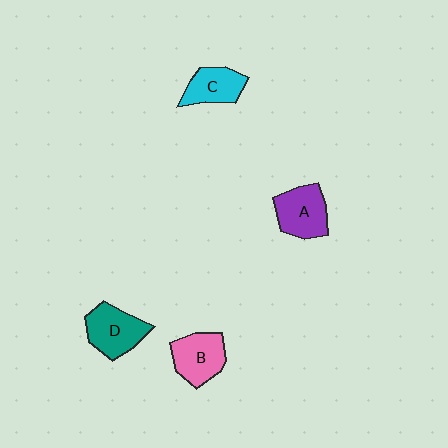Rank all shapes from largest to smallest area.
From largest to smallest: D (teal), A (purple), B (pink), C (cyan).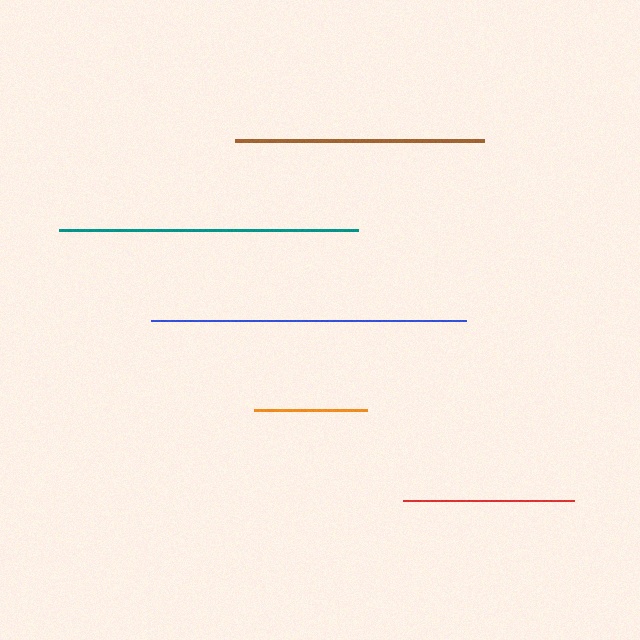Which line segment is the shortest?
The orange line is the shortest at approximately 113 pixels.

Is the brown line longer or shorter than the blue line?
The blue line is longer than the brown line.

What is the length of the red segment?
The red segment is approximately 171 pixels long.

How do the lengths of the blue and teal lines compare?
The blue and teal lines are approximately the same length.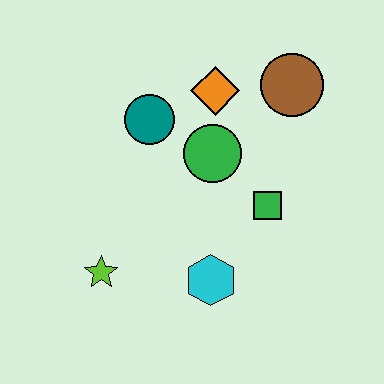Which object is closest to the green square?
The green circle is closest to the green square.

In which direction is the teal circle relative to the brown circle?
The teal circle is to the left of the brown circle.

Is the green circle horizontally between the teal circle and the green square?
Yes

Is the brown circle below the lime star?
No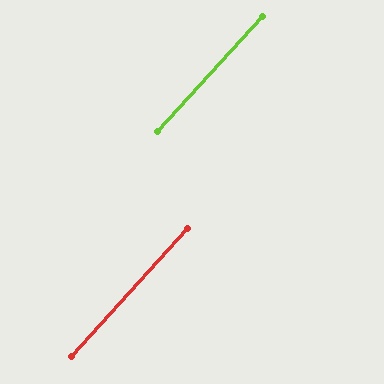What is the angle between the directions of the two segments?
Approximately 0 degrees.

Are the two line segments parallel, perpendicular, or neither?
Parallel — their directions differ by only 0.3°.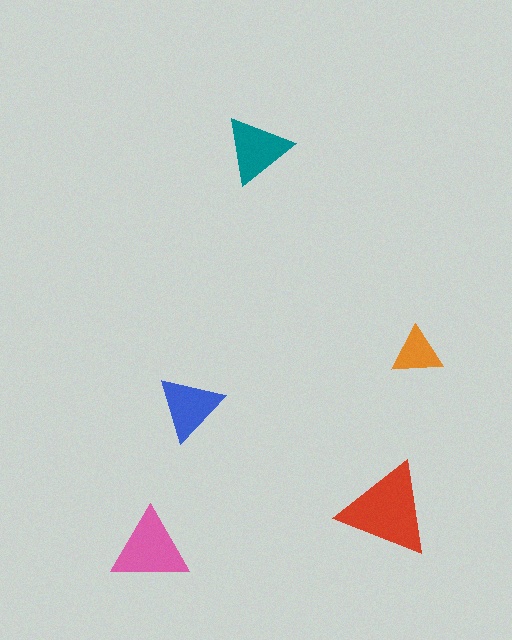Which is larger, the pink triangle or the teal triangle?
The pink one.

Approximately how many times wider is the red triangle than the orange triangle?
About 2 times wider.